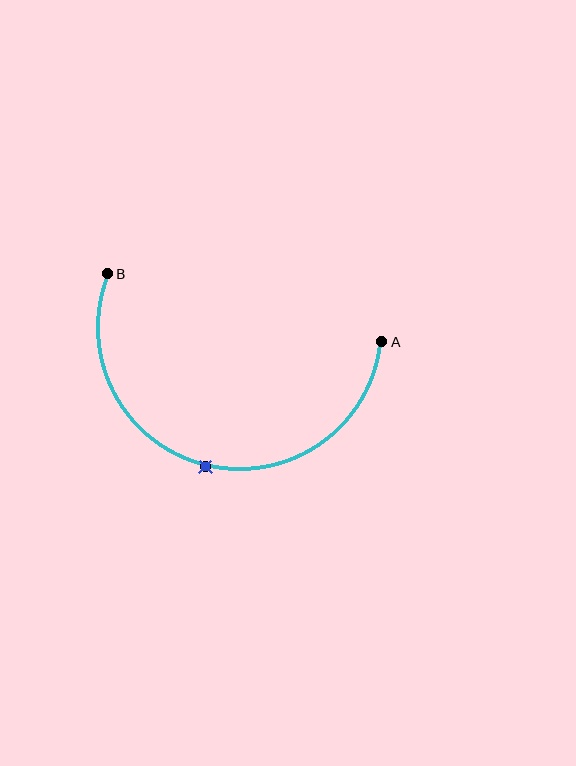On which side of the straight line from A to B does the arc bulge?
The arc bulges below the straight line connecting A and B.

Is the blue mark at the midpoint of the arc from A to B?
Yes. The blue mark lies on the arc at equal arc-length from both A and B — it is the arc midpoint.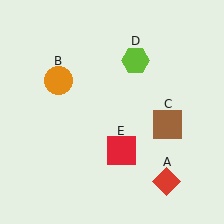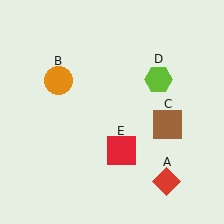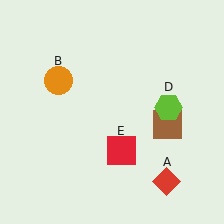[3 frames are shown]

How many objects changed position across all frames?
1 object changed position: lime hexagon (object D).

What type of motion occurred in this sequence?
The lime hexagon (object D) rotated clockwise around the center of the scene.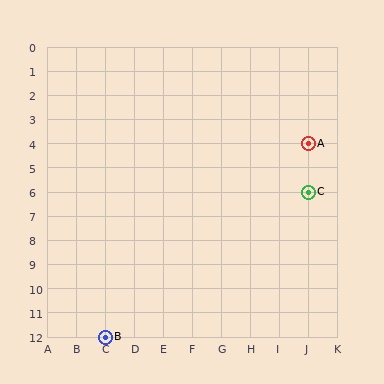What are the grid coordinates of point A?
Point A is at grid coordinates (J, 4).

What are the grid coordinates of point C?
Point C is at grid coordinates (J, 6).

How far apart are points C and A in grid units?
Points C and A are 2 rows apart.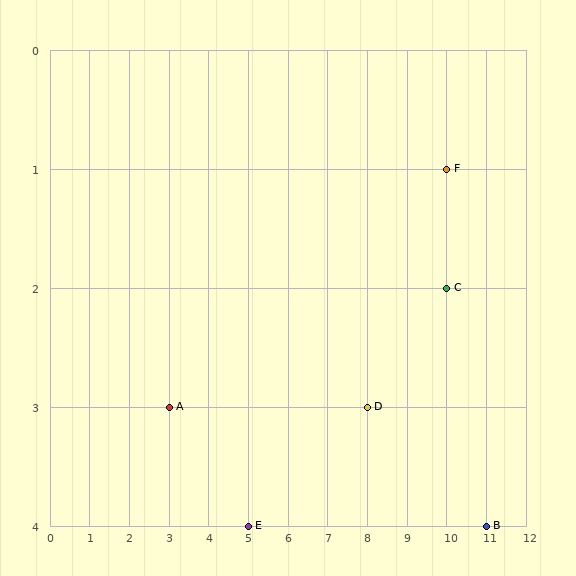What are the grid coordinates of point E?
Point E is at grid coordinates (5, 4).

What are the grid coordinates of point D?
Point D is at grid coordinates (8, 3).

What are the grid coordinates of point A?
Point A is at grid coordinates (3, 3).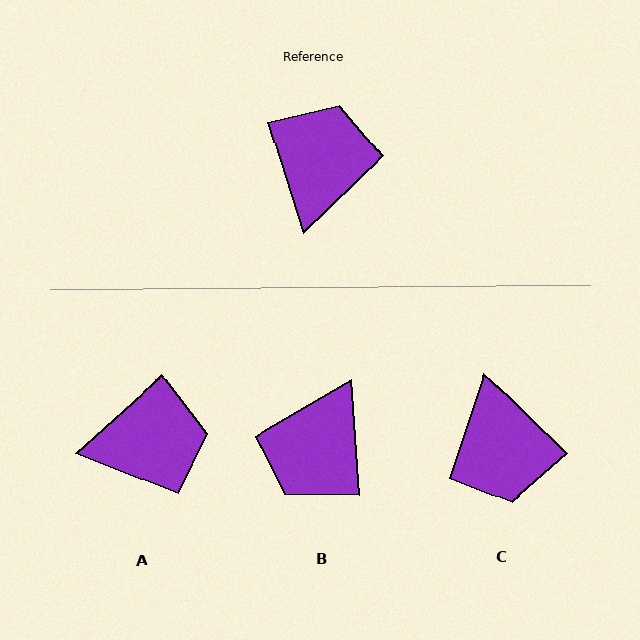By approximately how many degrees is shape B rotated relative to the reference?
Approximately 166 degrees counter-clockwise.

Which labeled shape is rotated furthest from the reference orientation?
B, about 166 degrees away.